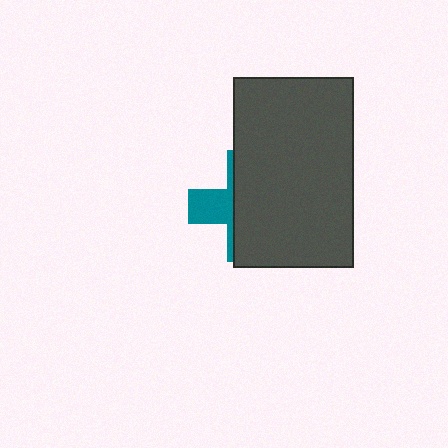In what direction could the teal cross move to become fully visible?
The teal cross could move left. That would shift it out from behind the dark gray rectangle entirely.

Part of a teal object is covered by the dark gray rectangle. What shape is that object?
It is a cross.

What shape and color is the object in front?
The object in front is a dark gray rectangle.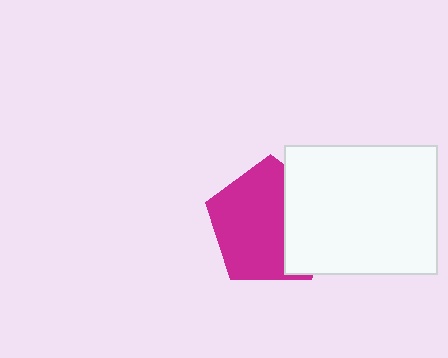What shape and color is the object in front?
The object in front is a white rectangle.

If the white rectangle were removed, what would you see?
You would see the complete magenta pentagon.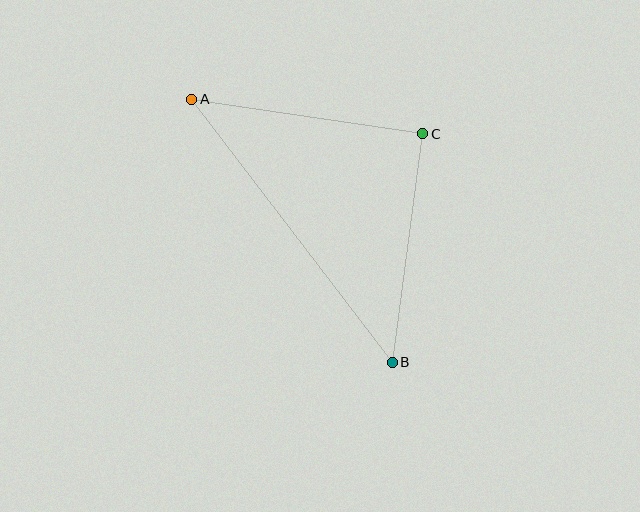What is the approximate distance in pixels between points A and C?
The distance between A and C is approximately 234 pixels.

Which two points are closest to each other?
Points B and C are closest to each other.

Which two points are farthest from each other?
Points A and B are farthest from each other.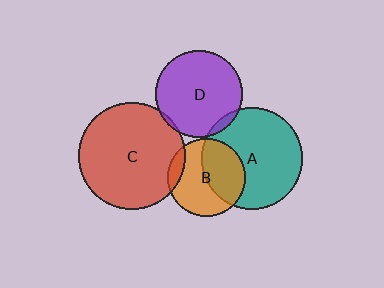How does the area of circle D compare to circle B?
Approximately 1.3 times.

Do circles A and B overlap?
Yes.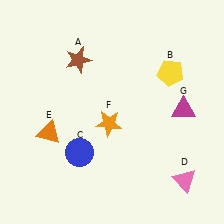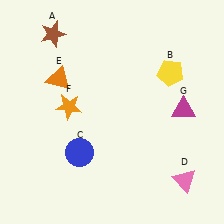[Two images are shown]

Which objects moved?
The objects that moved are: the brown star (A), the orange triangle (E), the orange star (F).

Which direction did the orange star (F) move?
The orange star (F) moved left.